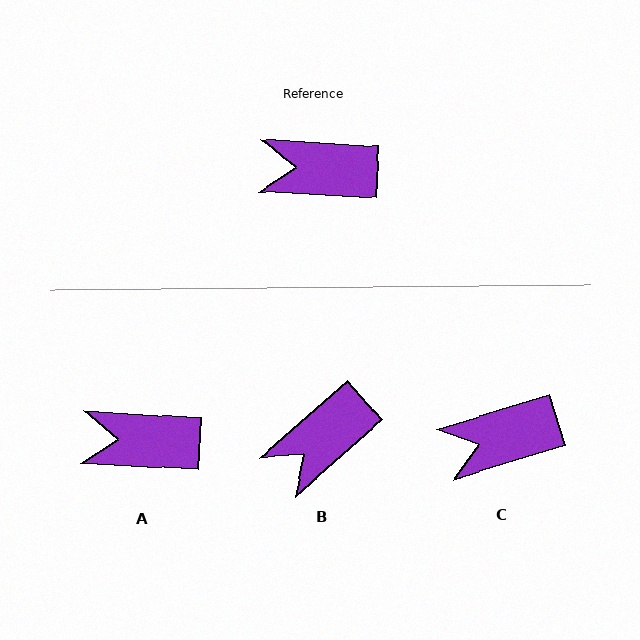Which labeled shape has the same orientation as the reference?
A.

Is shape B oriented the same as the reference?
No, it is off by about 45 degrees.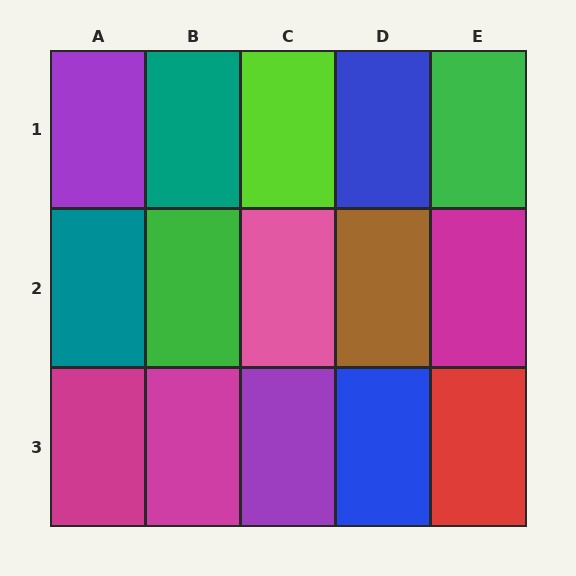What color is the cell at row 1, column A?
Purple.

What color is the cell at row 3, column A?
Magenta.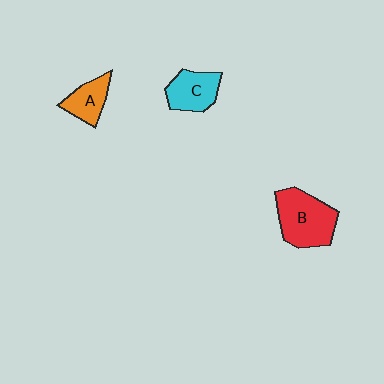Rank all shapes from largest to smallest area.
From largest to smallest: B (red), C (cyan), A (orange).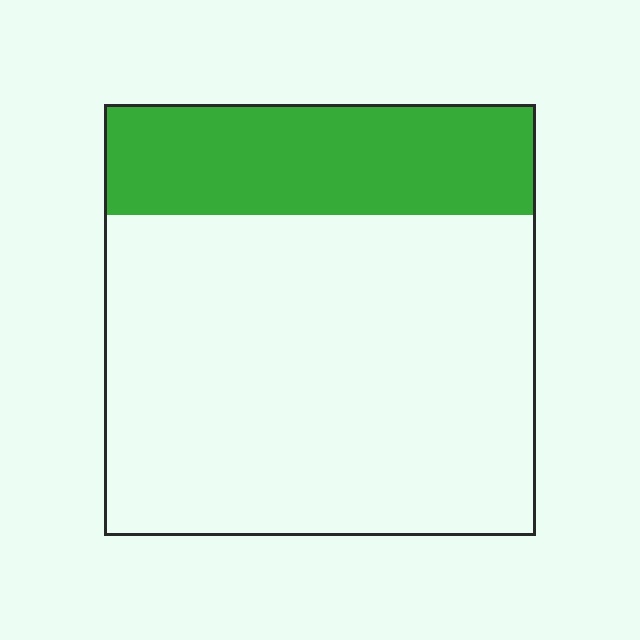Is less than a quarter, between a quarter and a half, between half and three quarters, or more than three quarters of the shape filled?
Between a quarter and a half.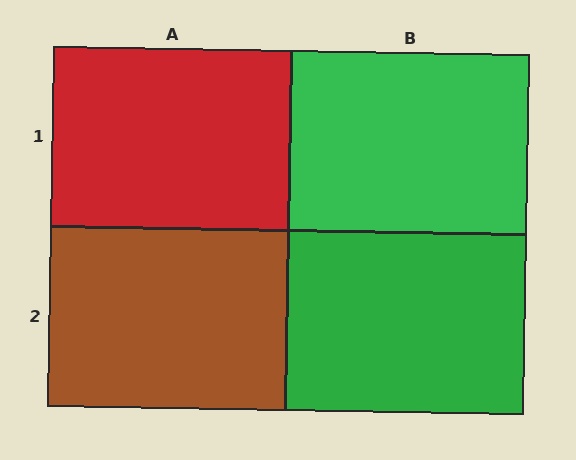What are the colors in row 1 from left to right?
Red, green.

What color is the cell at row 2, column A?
Brown.